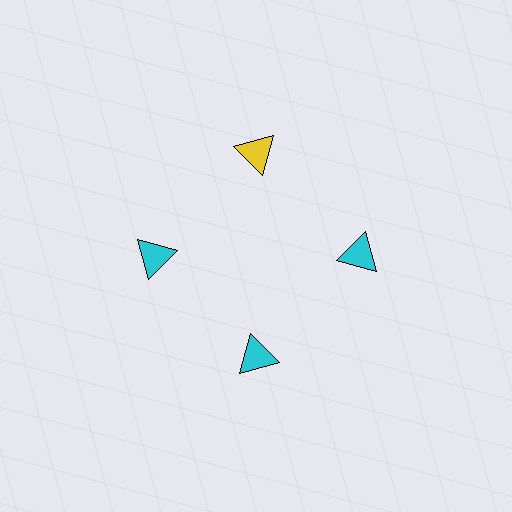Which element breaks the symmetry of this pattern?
The yellow triangle at roughly the 12 o'clock position breaks the symmetry. All other shapes are cyan triangles.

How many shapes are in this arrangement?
There are 4 shapes arranged in a ring pattern.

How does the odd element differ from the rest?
It has a different color: yellow instead of cyan.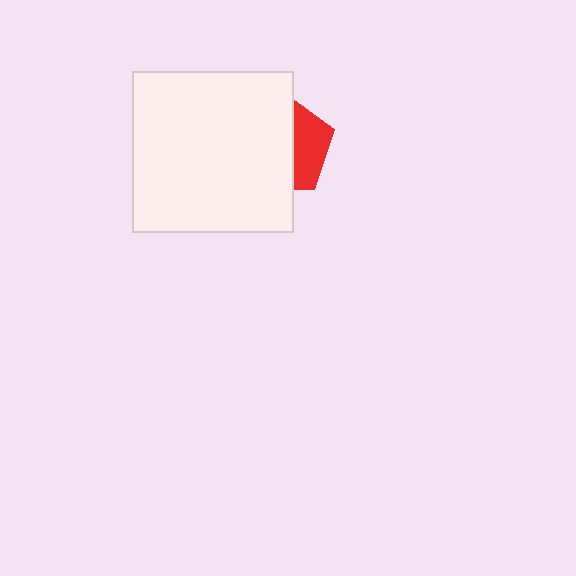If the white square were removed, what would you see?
You would see the complete red pentagon.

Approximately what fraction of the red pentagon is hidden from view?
Roughly 64% of the red pentagon is hidden behind the white square.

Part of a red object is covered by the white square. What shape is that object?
It is a pentagon.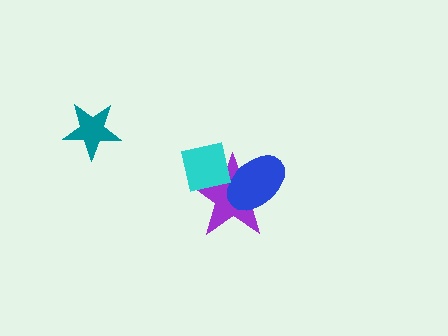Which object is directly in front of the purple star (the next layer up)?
The blue ellipse is directly in front of the purple star.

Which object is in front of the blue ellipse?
The cyan square is in front of the blue ellipse.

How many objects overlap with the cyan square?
2 objects overlap with the cyan square.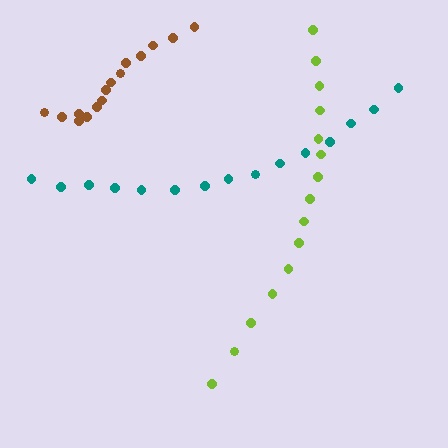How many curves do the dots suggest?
There are 3 distinct paths.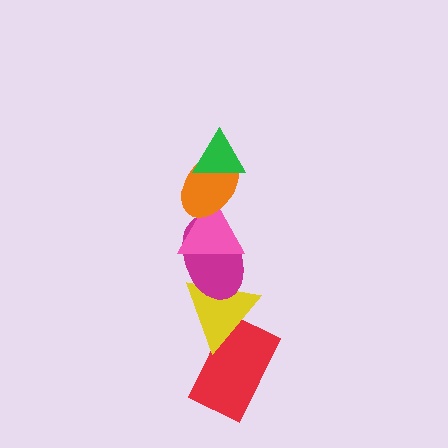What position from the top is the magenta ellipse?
The magenta ellipse is 4th from the top.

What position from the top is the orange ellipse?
The orange ellipse is 2nd from the top.